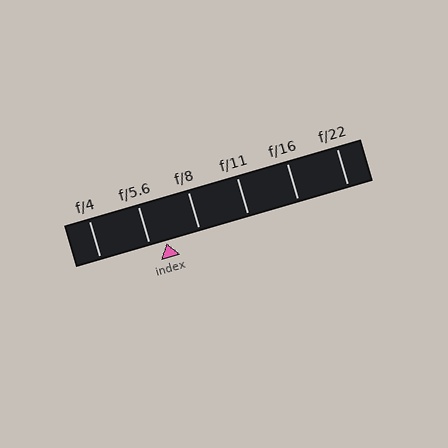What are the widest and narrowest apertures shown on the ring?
The widest aperture shown is f/4 and the narrowest is f/22.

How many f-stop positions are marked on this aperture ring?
There are 6 f-stop positions marked.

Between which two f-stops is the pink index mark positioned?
The index mark is between f/5.6 and f/8.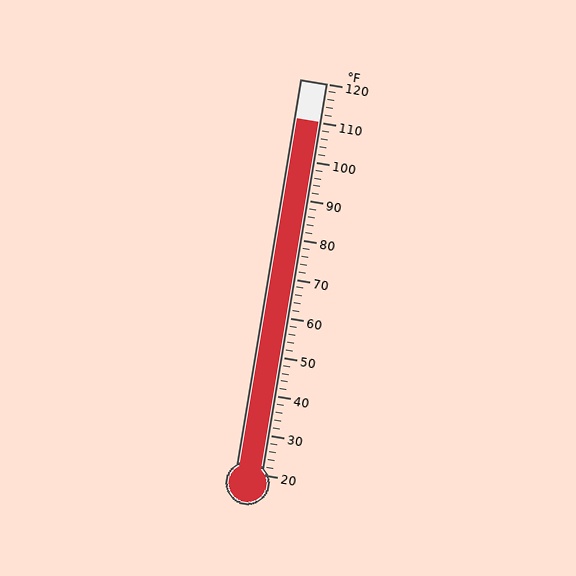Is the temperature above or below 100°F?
The temperature is above 100°F.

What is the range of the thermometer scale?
The thermometer scale ranges from 20°F to 120°F.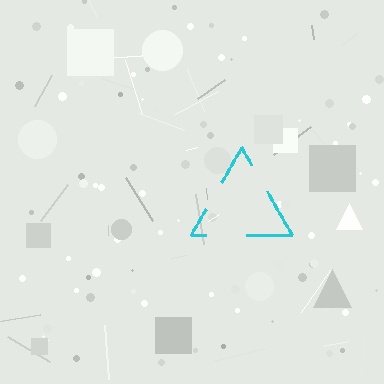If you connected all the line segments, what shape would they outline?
They would outline a triangle.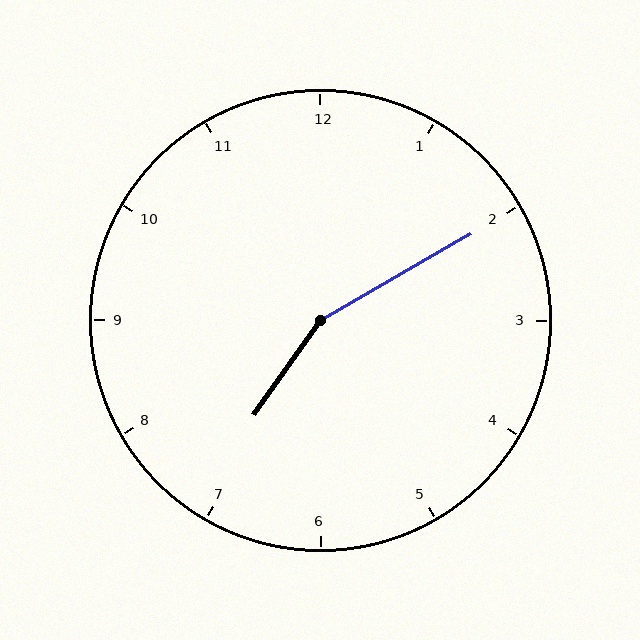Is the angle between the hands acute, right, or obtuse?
It is obtuse.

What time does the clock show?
7:10.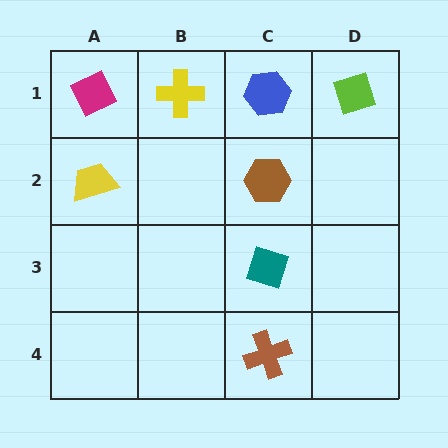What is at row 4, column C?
A brown cross.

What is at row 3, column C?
A teal diamond.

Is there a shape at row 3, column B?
No, that cell is empty.